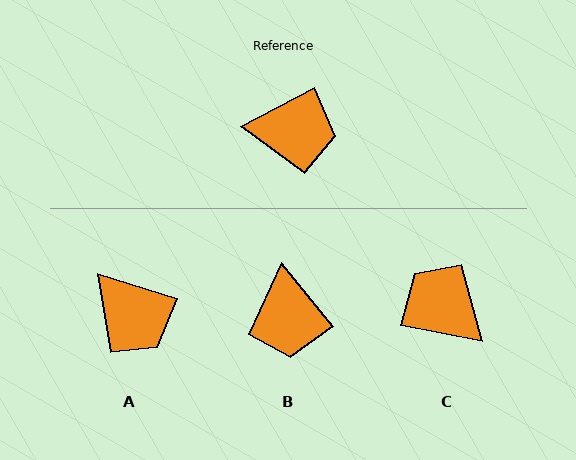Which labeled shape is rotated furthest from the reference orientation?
C, about 142 degrees away.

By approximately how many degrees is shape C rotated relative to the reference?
Approximately 142 degrees counter-clockwise.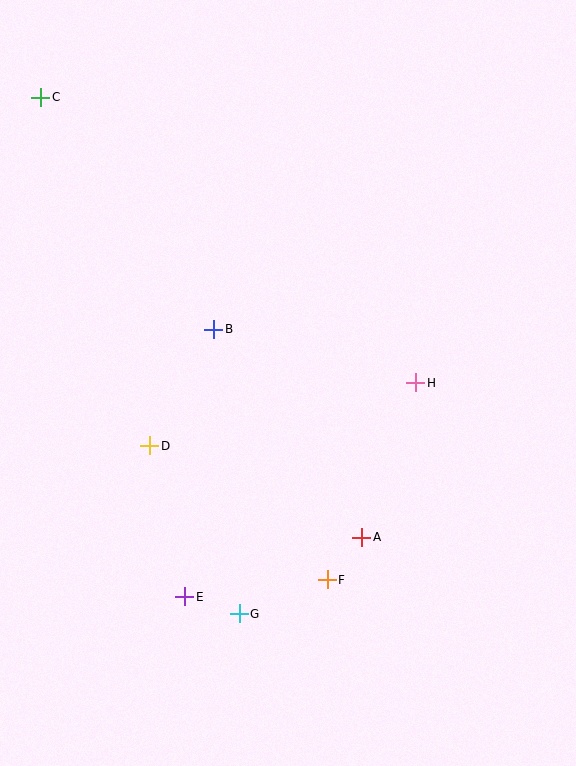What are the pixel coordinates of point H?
Point H is at (416, 383).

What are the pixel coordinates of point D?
Point D is at (150, 446).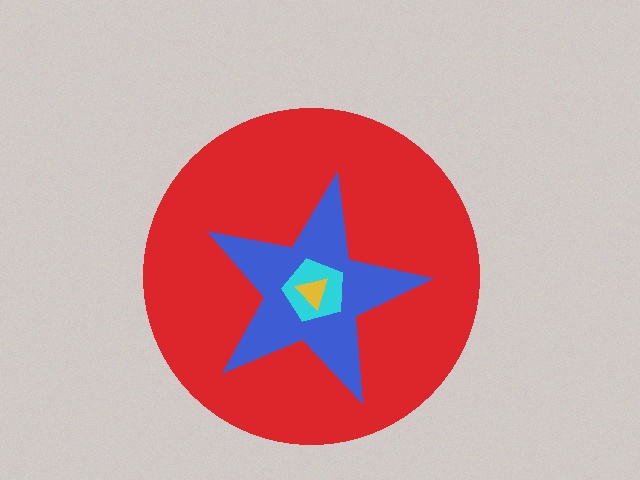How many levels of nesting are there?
4.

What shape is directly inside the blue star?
The cyan pentagon.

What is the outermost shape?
The red circle.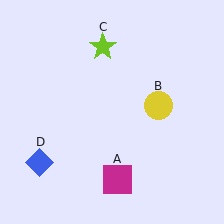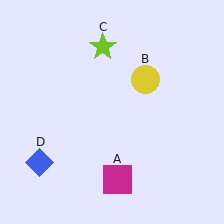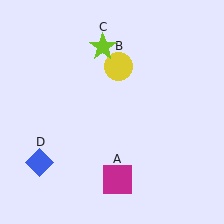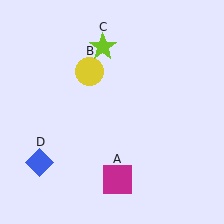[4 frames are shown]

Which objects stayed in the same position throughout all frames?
Magenta square (object A) and lime star (object C) and blue diamond (object D) remained stationary.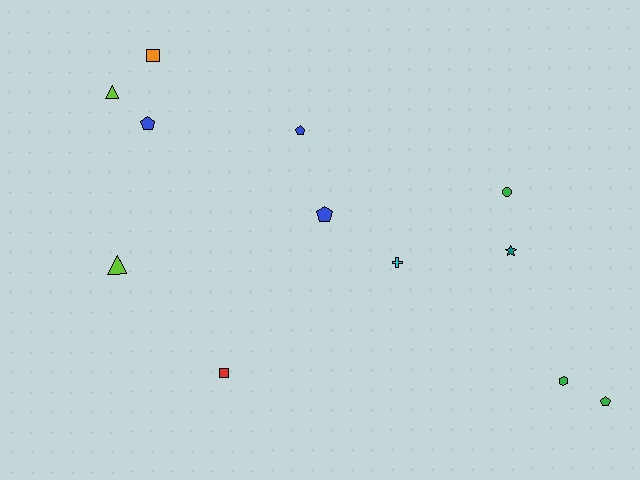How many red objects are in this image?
There is 1 red object.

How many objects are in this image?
There are 12 objects.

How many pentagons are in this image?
There are 4 pentagons.